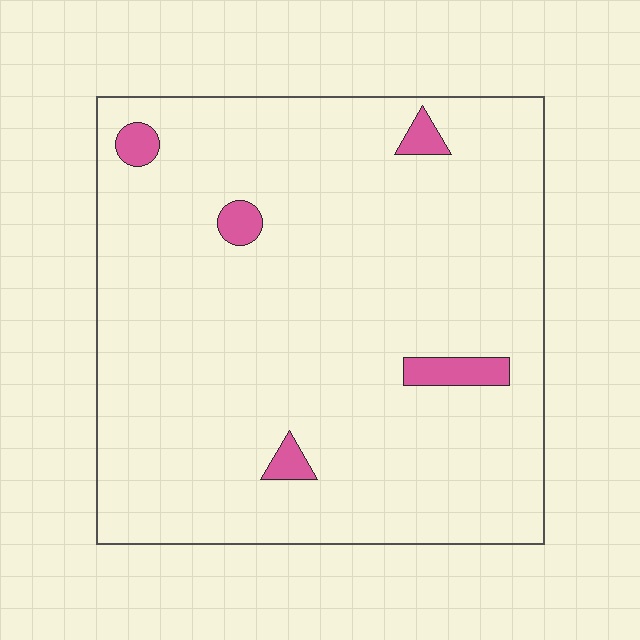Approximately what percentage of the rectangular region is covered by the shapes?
Approximately 5%.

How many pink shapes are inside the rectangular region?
5.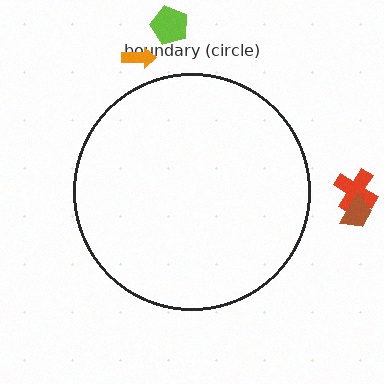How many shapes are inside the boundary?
0 inside, 4 outside.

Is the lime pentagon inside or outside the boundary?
Outside.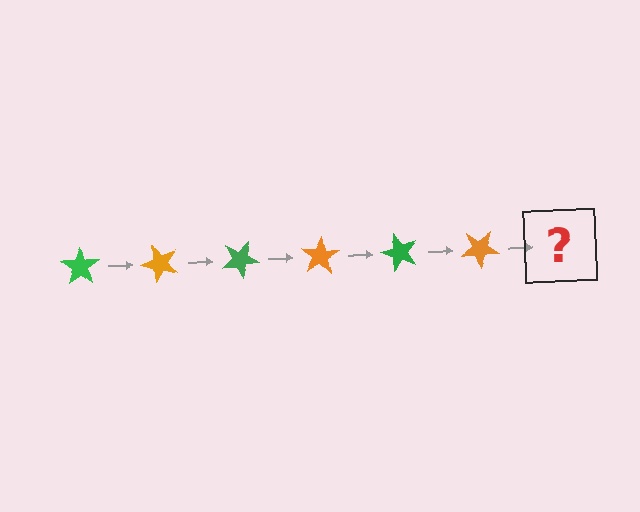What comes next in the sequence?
The next element should be a green star, rotated 300 degrees from the start.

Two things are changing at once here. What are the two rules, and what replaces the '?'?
The two rules are that it rotates 50 degrees each step and the color cycles through green and orange. The '?' should be a green star, rotated 300 degrees from the start.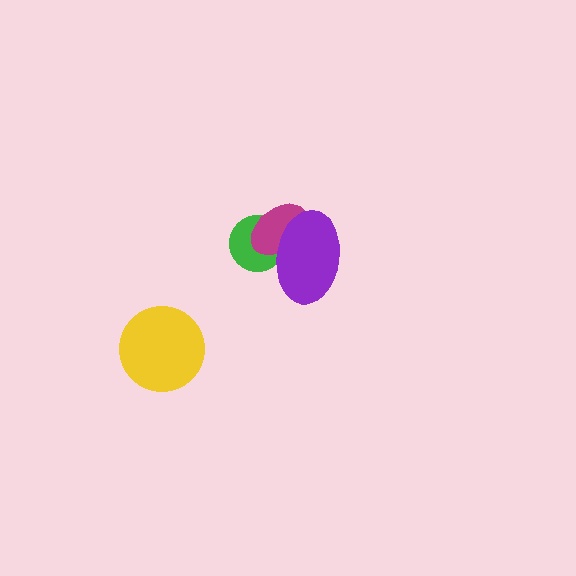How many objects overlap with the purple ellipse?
2 objects overlap with the purple ellipse.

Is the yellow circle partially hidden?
No, no other shape covers it.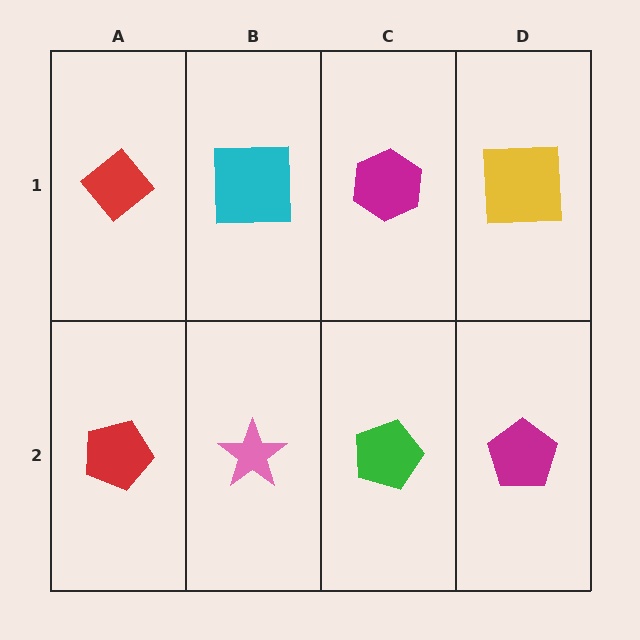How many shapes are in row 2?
4 shapes.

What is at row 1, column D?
A yellow square.